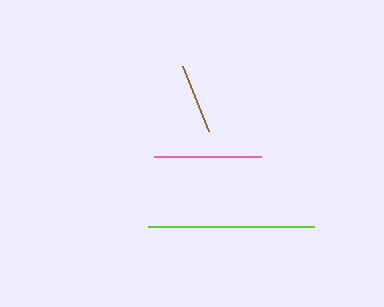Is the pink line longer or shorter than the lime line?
The lime line is longer than the pink line.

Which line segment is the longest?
The lime line is the longest at approximately 166 pixels.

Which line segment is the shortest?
The brown line is the shortest at approximately 70 pixels.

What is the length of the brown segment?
The brown segment is approximately 70 pixels long.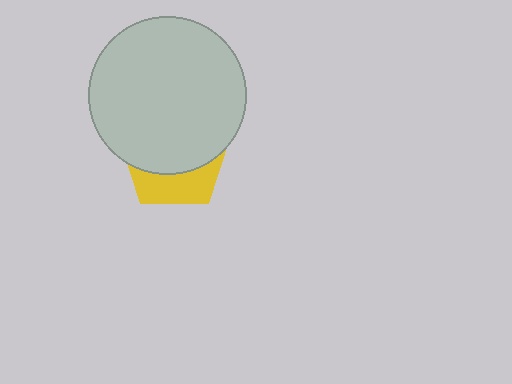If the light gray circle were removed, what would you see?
You would see the complete yellow pentagon.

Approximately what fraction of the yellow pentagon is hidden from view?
Roughly 66% of the yellow pentagon is hidden behind the light gray circle.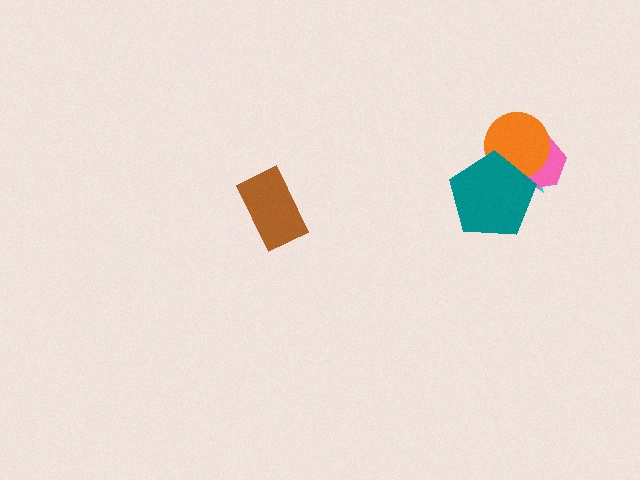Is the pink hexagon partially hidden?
Yes, it is partially covered by another shape.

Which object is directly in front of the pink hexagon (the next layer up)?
The orange circle is directly in front of the pink hexagon.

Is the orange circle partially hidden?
Yes, it is partially covered by another shape.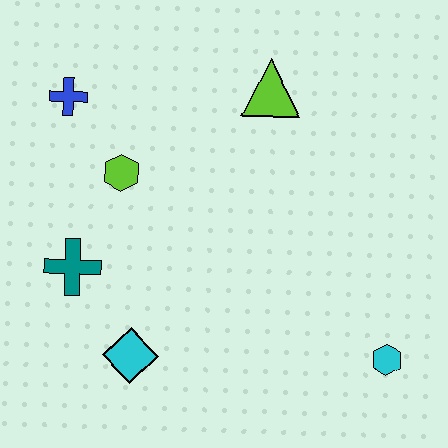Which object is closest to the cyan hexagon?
The cyan diamond is closest to the cyan hexagon.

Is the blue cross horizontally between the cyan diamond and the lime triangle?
No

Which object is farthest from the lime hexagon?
The cyan hexagon is farthest from the lime hexagon.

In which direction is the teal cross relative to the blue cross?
The teal cross is below the blue cross.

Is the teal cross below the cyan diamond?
No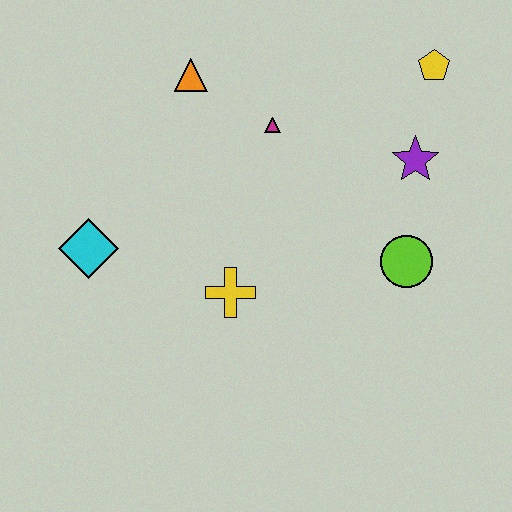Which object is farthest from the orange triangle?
The lime circle is farthest from the orange triangle.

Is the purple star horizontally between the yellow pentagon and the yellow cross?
Yes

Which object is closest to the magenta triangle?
The orange triangle is closest to the magenta triangle.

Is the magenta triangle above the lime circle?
Yes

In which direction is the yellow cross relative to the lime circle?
The yellow cross is to the left of the lime circle.